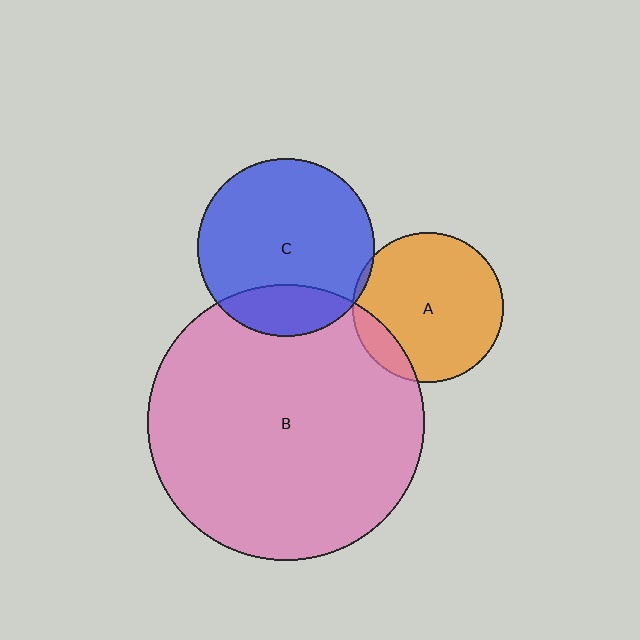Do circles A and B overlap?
Yes.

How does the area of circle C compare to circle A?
Approximately 1.4 times.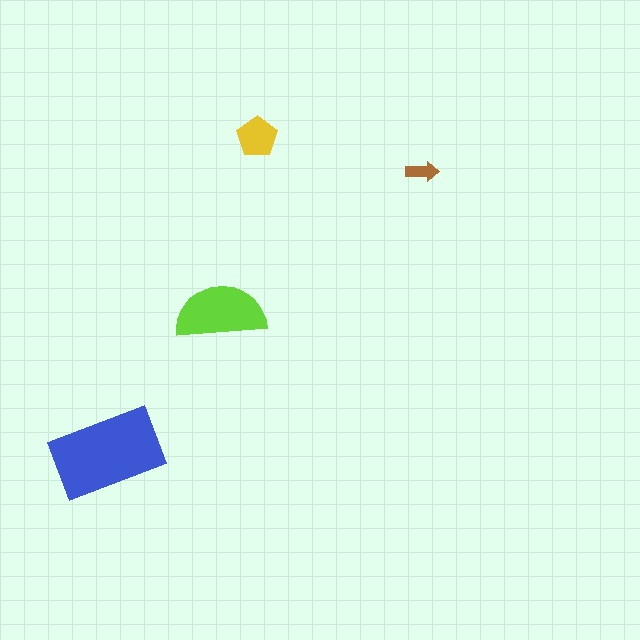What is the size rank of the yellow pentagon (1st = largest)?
3rd.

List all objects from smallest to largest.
The brown arrow, the yellow pentagon, the lime semicircle, the blue rectangle.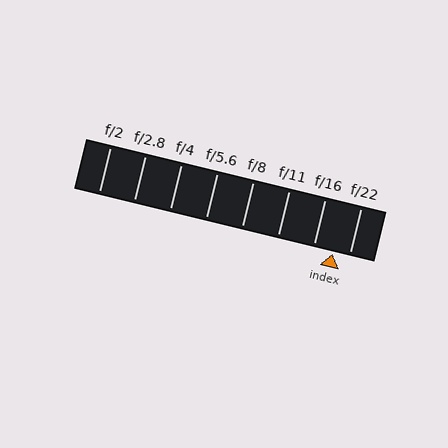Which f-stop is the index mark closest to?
The index mark is closest to f/22.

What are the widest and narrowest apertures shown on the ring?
The widest aperture shown is f/2 and the narrowest is f/22.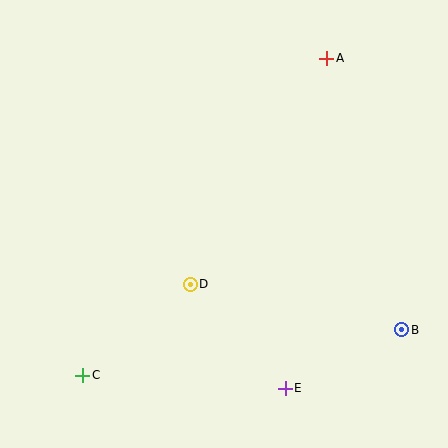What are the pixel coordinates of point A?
Point A is at (327, 58).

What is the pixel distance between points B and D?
The distance between B and D is 216 pixels.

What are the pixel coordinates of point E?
Point E is at (285, 388).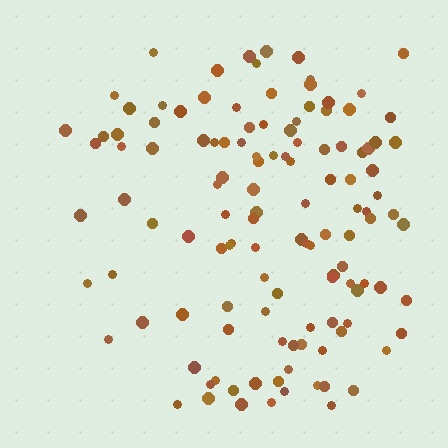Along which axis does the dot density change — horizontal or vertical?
Horizontal.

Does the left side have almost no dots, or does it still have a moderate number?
Still a moderate number, just noticeably fewer than the right.